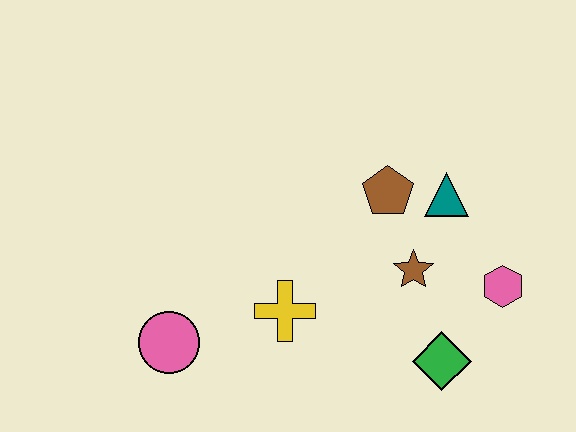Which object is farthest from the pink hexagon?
The pink circle is farthest from the pink hexagon.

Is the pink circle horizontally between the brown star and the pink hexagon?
No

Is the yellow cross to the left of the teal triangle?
Yes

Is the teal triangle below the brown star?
No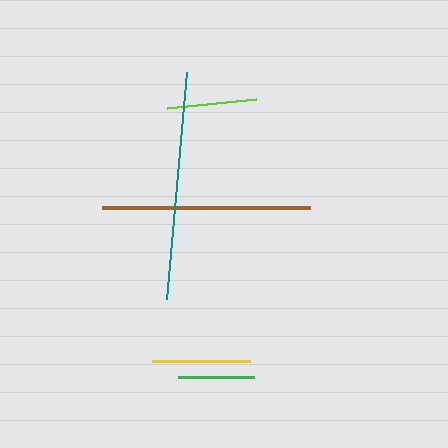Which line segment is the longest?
The teal line is the longest at approximately 229 pixels.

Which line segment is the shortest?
The green line is the shortest at approximately 76 pixels.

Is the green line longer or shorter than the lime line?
The lime line is longer than the green line.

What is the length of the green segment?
The green segment is approximately 76 pixels long.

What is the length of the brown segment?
The brown segment is approximately 207 pixels long.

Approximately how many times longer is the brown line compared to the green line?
The brown line is approximately 2.7 times the length of the green line.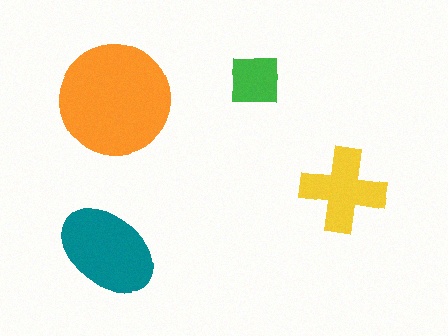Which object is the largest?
The orange circle.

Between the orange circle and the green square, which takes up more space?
The orange circle.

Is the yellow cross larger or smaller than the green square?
Larger.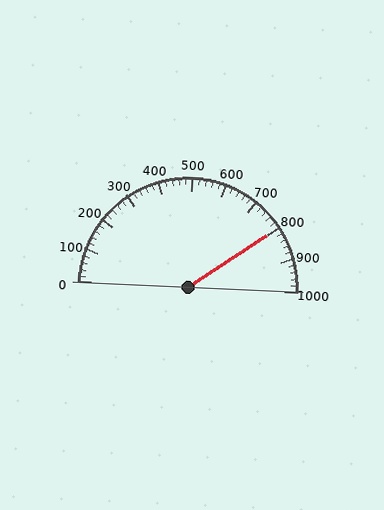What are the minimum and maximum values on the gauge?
The gauge ranges from 0 to 1000.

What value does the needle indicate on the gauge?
The needle indicates approximately 800.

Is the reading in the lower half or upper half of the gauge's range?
The reading is in the upper half of the range (0 to 1000).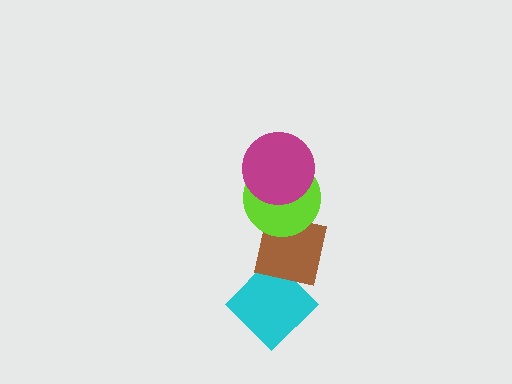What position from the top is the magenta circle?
The magenta circle is 1st from the top.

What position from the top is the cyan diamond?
The cyan diamond is 4th from the top.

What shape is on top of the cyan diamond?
The brown square is on top of the cyan diamond.